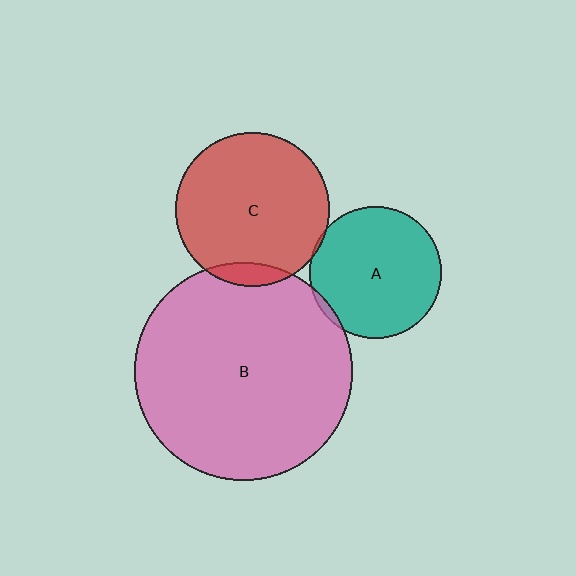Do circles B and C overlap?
Yes.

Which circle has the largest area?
Circle B (pink).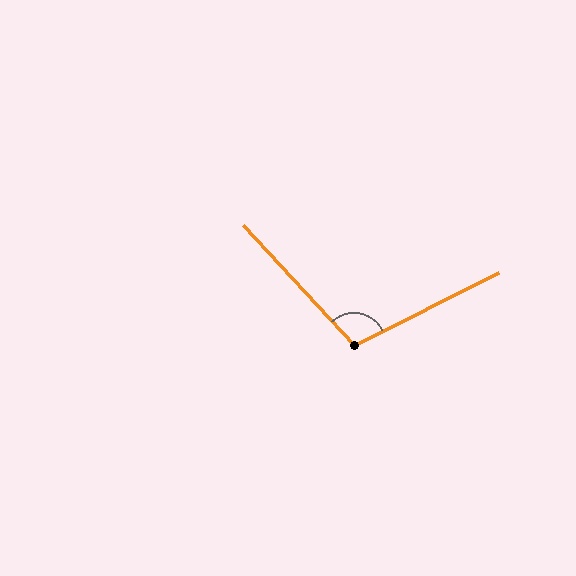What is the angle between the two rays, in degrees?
Approximately 106 degrees.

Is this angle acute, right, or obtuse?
It is obtuse.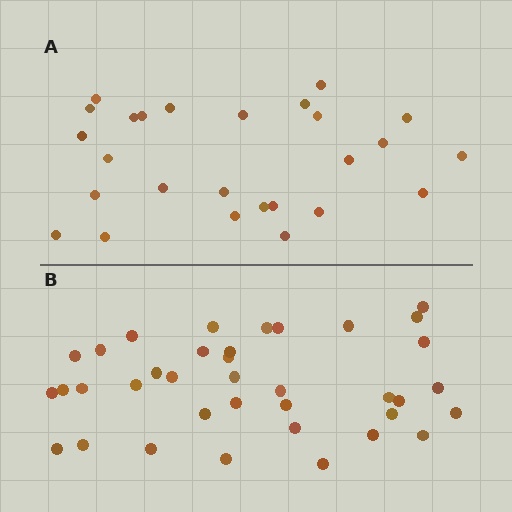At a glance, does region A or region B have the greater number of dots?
Region B (the bottom region) has more dots.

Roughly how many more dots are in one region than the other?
Region B has roughly 12 or so more dots than region A.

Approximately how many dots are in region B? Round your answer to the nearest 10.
About 40 dots. (The exact count is 37, which rounds to 40.)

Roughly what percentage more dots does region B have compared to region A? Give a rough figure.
About 40% more.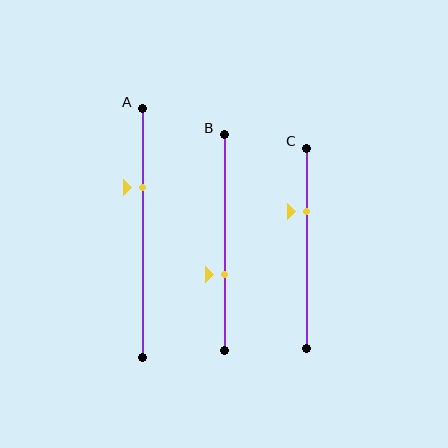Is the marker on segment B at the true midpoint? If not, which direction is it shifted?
No, the marker on segment B is shifted downward by about 15% of the segment length.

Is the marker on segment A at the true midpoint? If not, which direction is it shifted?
No, the marker on segment A is shifted upward by about 18% of the segment length.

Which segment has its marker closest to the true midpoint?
Segment B has its marker closest to the true midpoint.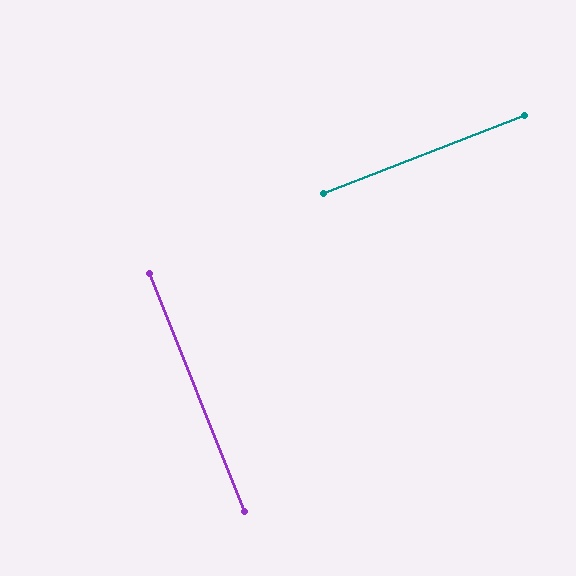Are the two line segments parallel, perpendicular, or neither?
Perpendicular — they meet at approximately 89°.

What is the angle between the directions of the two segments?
Approximately 89 degrees.